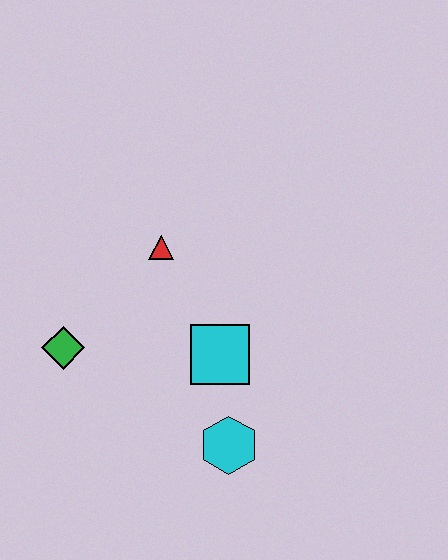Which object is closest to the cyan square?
The cyan hexagon is closest to the cyan square.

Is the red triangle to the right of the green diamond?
Yes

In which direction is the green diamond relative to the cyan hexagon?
The green diamond is to the left of the cyan hexagon.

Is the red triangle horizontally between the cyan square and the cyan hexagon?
No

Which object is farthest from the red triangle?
The cyan hexagon is farthest from the red triangle.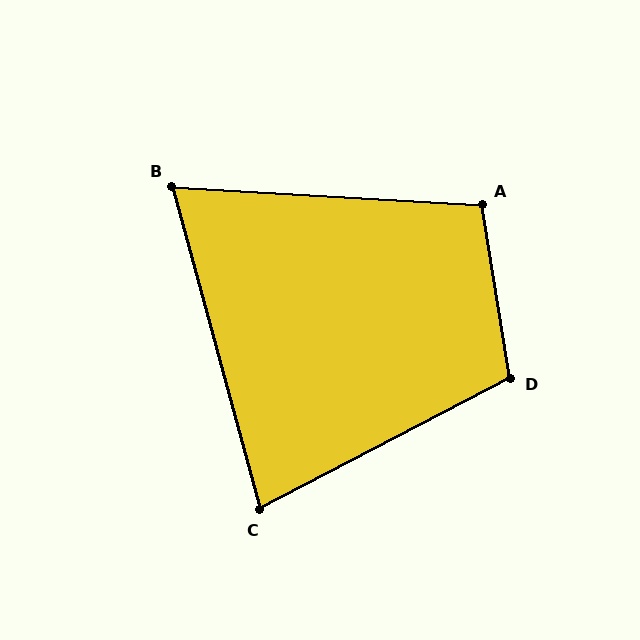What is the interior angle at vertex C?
Approximately 78 degrees (acute).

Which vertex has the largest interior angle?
D, at approximately 108 degrees.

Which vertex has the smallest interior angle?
B, at approximately 72 degrees.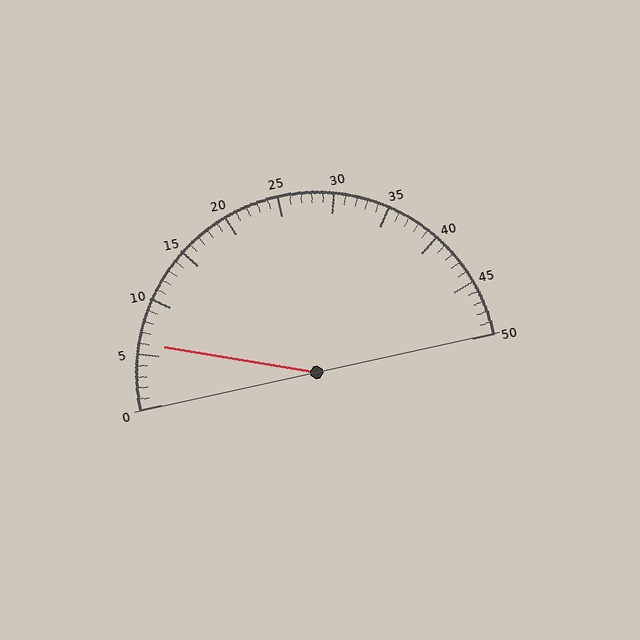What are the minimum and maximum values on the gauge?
The gauge ranges from 0 to 50.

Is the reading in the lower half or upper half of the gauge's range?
The reading is in the lower half of the range (0 to 50).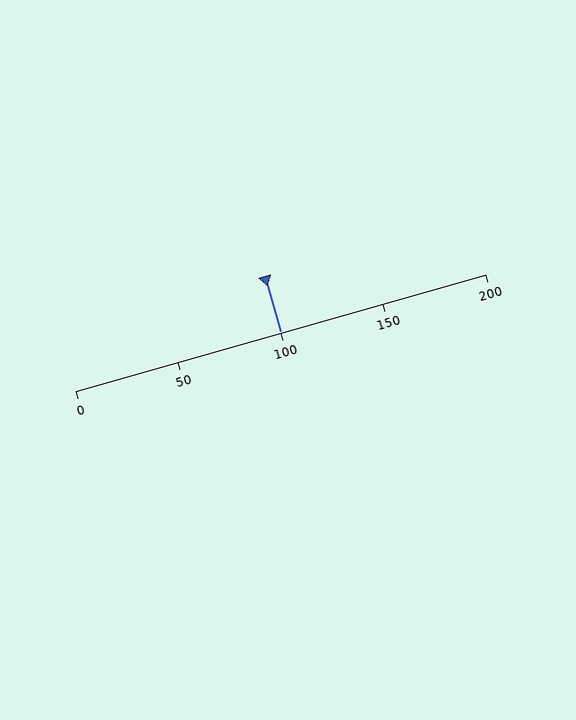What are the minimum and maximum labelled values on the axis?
The axis runs from 0 to 200.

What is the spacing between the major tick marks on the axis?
The major ticks are spaced 50 apart.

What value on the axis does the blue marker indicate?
The marker indicates approximately 100.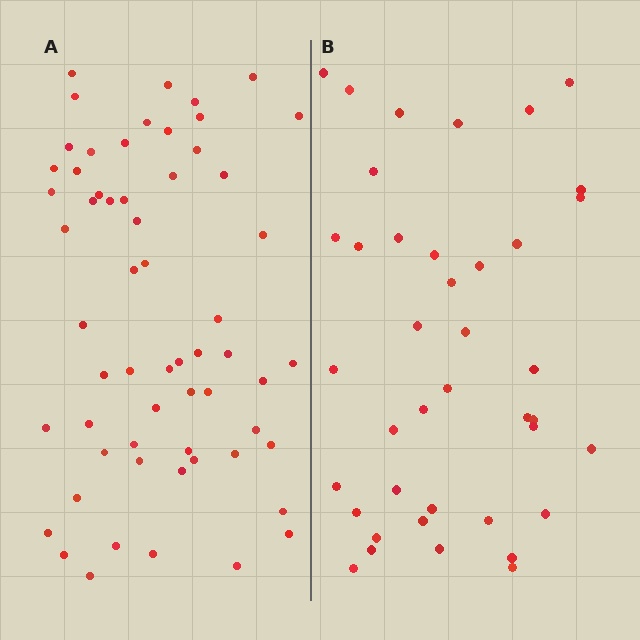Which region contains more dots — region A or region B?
Region A (the left region) has more dots.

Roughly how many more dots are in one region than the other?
Region A has approximately 20 more dots than region B.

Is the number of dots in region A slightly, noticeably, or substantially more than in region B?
Region A has substantially more. The ratio is roughly 1.5 to 1.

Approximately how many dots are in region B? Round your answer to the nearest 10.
About 40 dots.